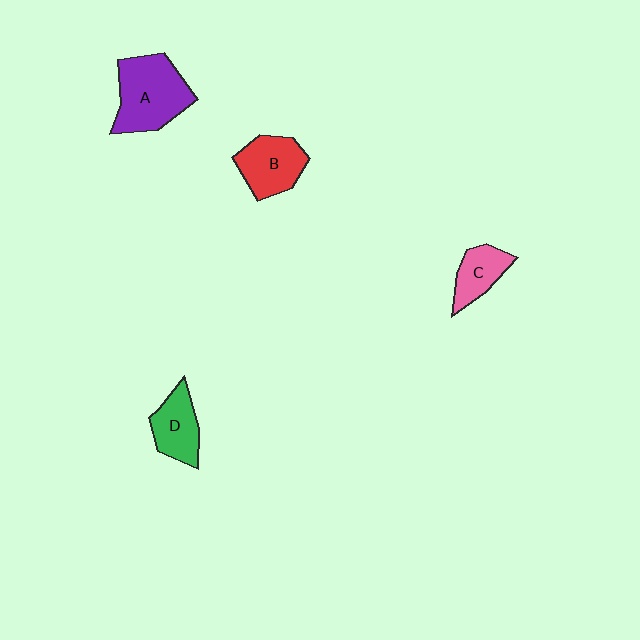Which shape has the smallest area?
Shape C (pink).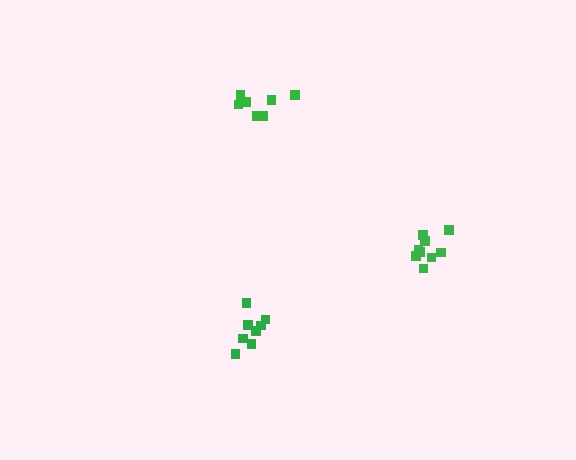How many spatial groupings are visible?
There are 3 spatial groupings.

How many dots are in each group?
Group 1: 7 dots, Group 2: 9 dots, Group 3: 8 dots (24 total).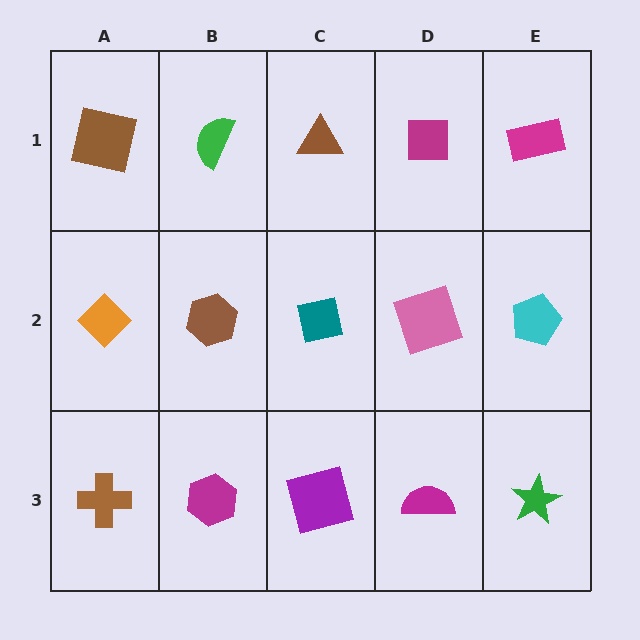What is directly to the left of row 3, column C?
A magenta hexagon.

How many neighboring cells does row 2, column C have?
4.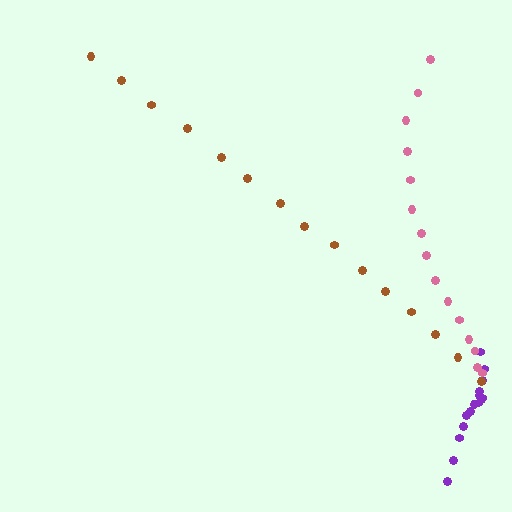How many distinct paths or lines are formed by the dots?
There are 3 distinct paths.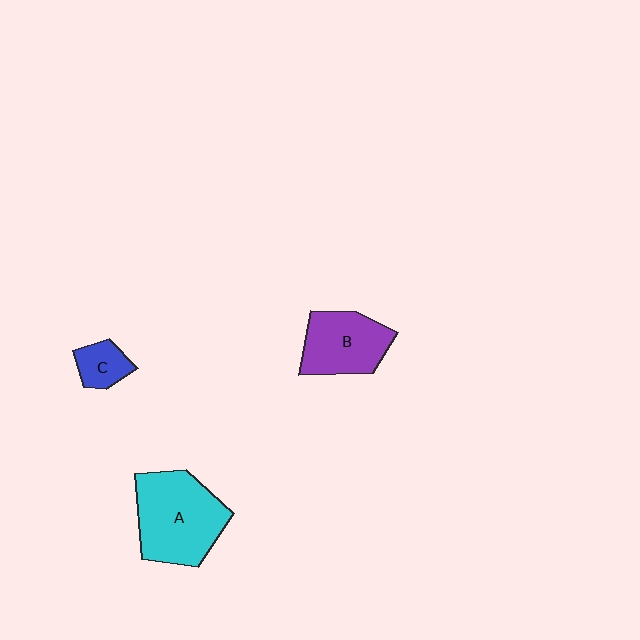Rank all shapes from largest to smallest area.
From largest to smallest: A (cyan), B (purple), C (blue).